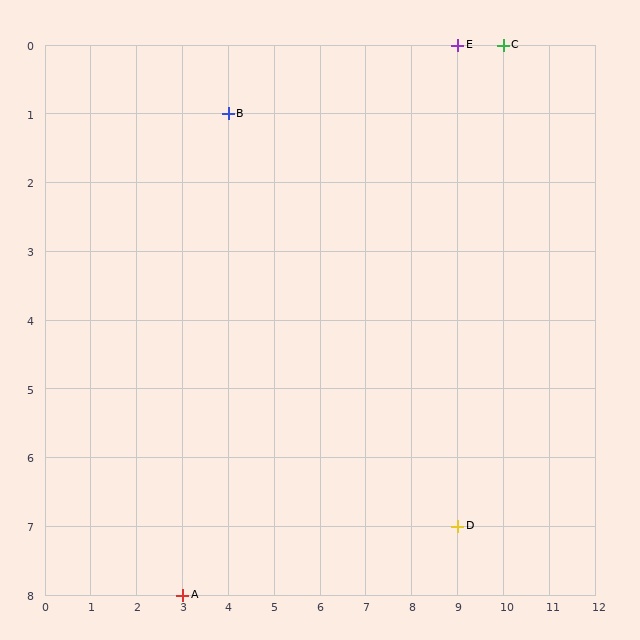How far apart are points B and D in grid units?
Points B and D are 5 columns and 6 rows apart (about 7.8 grid units diagonally).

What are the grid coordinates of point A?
Point A is at grid coordinates (3, 8).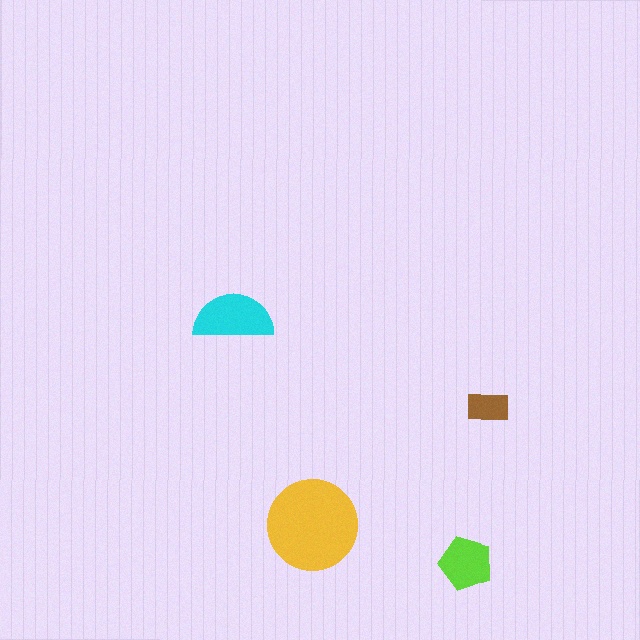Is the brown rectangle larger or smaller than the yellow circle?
Smaller.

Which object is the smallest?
The brown rectangle.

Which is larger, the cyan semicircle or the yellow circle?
The yellow circle.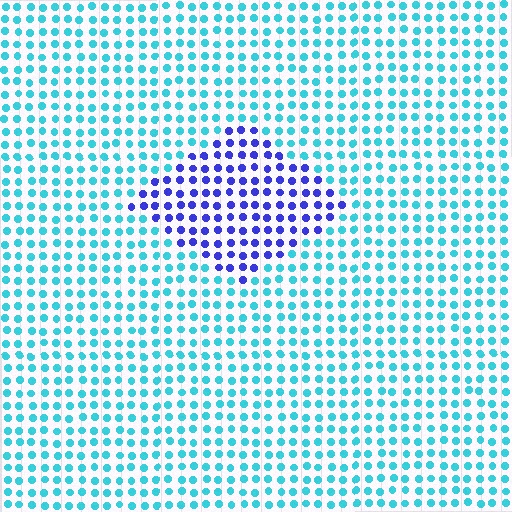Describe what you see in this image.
The image is filled with small cyan elements in a uniform arrangement. A diamond-shaped region is visible where the elements are tinted to a slightly different hue, forming a subtle color boundary.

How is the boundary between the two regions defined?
The boundary is defined purely by a slight shift in hue (about 57 degrees). Spacing, size, and orientation are identical on both sides.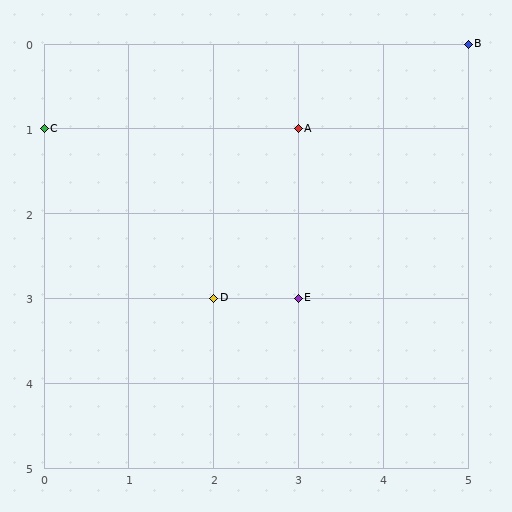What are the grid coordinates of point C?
Point C is at grid coordinates (0, 1).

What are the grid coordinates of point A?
Point A is at grid coordinates (3, 1).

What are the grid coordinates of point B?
Point B is at grid coordinates (5, 0).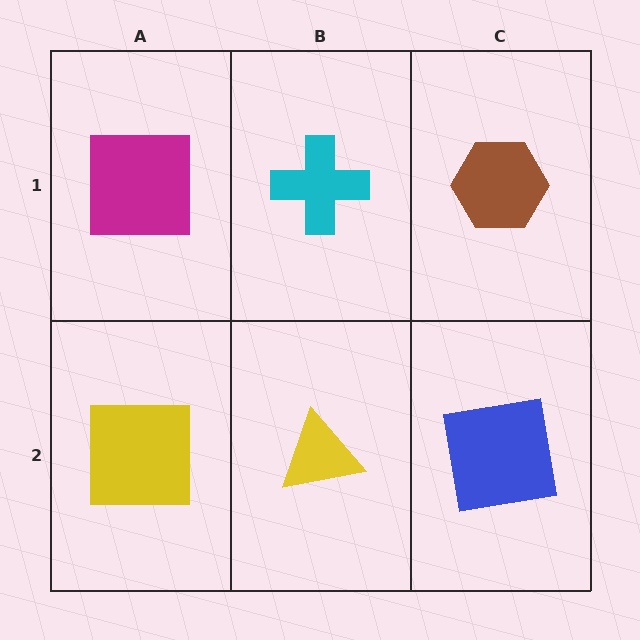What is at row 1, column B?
A cyan cross.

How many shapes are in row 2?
3 shapes.